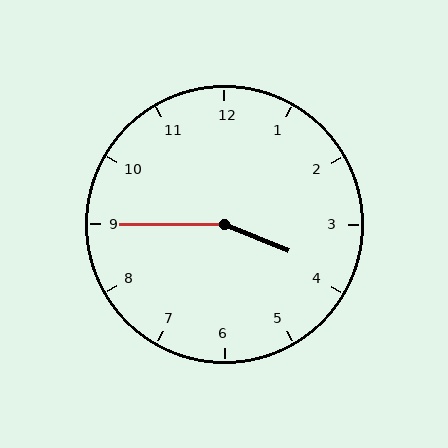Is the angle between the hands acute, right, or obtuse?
It is obtuse.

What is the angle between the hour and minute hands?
Approximately 158 degrees.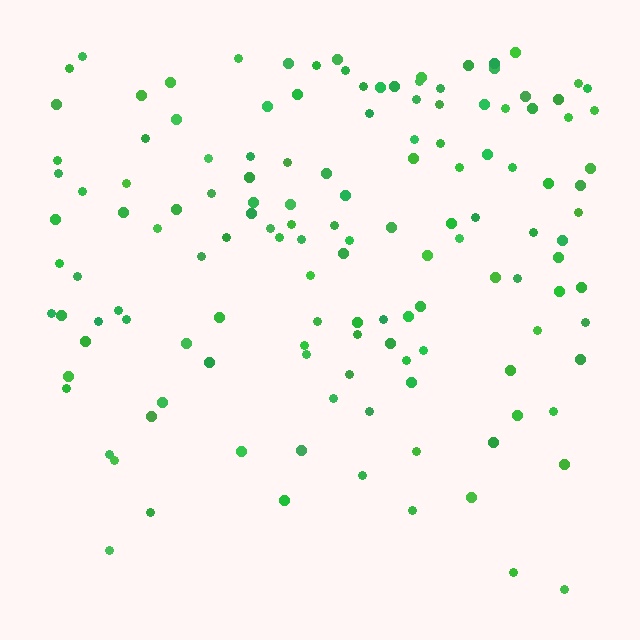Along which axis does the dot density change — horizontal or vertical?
Vertical.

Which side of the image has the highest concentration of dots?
The top.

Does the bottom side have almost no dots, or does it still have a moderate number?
Still a moderate number, just noticeably fewer than the top.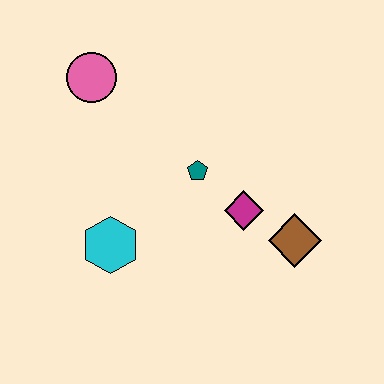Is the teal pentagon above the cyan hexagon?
Yes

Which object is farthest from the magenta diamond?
The pink circle is farthest from the magenta diamond.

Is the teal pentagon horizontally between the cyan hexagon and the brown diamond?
Yes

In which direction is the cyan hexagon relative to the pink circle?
The cyan hexagon is below the pink circle.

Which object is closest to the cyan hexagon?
The teal pentagon is closest to the cyan hexagon.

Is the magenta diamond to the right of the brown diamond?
No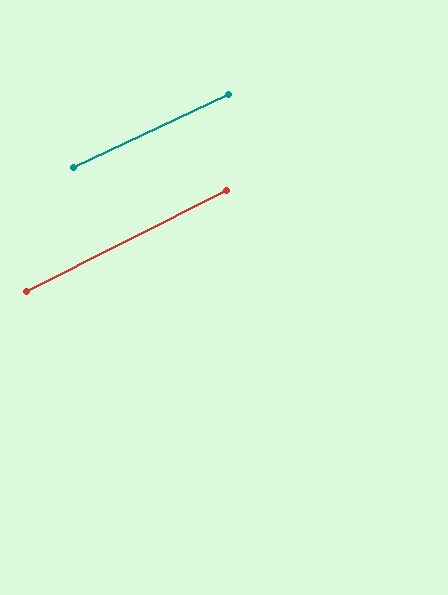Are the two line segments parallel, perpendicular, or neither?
Parallel — their directions differ by only 1.5°.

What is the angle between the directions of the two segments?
Approximately 2 degrees.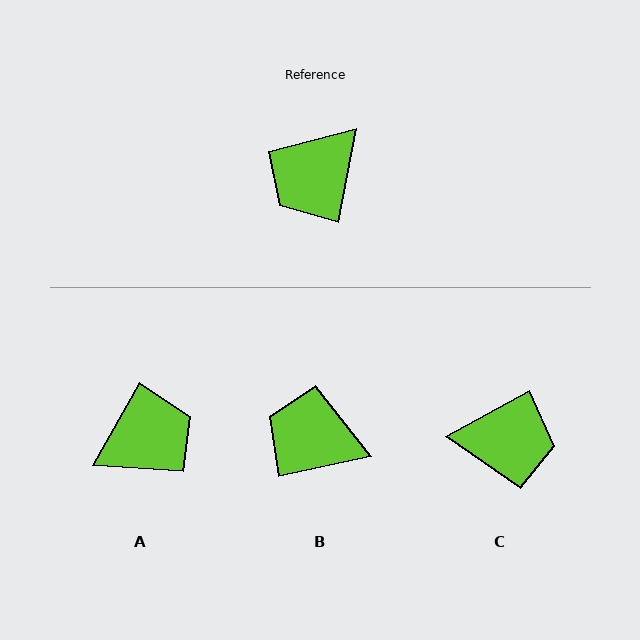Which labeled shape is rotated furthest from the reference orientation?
A, about 162 degrees away.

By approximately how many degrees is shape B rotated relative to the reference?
Approximately 66 degrees clockwise.